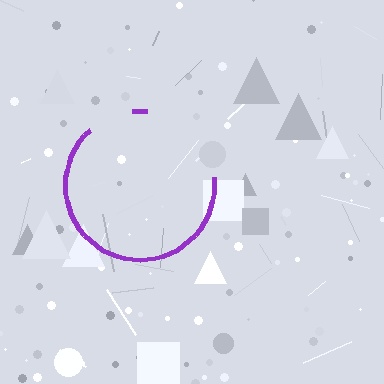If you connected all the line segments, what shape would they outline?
They would outline a circle.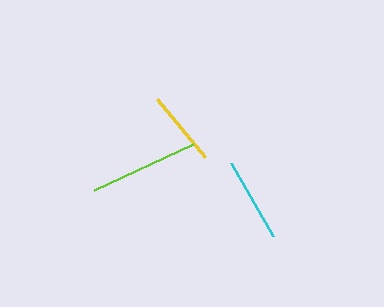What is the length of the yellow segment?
The yellow segment is approximately 76 pixels long.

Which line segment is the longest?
The lime line is the longest at approximately 110 pixels.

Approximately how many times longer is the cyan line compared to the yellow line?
The cyan line is approximately 1.1 times the length of the yellow line.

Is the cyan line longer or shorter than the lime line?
The lime line is longer than the cyan line.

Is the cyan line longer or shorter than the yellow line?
The cyan line is longer than the yellow line.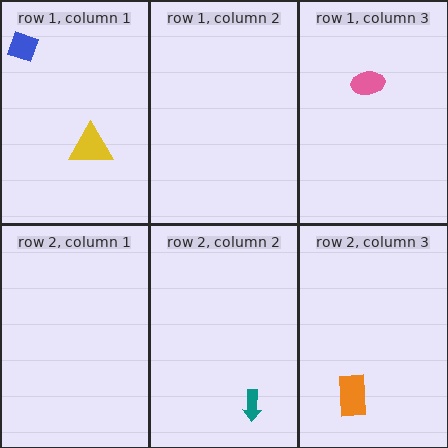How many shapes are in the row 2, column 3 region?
1.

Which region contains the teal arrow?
The row 2, column 2 region.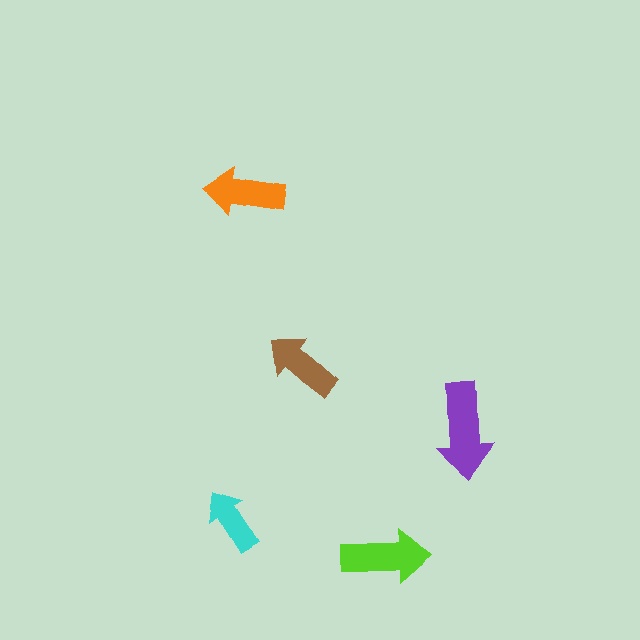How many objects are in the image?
There are 5 objects in the image.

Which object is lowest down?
The lime arrow is bottommost.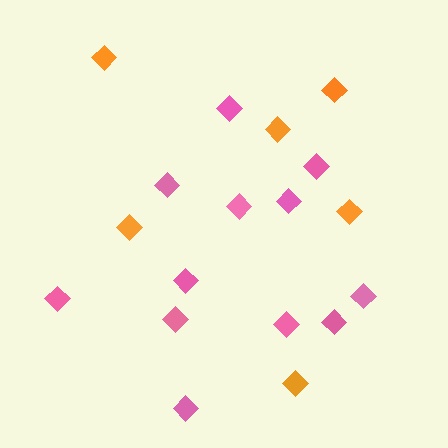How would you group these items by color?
There are 2 groups: one group of pink diamonds (12) and one group of orange diamonds (6).